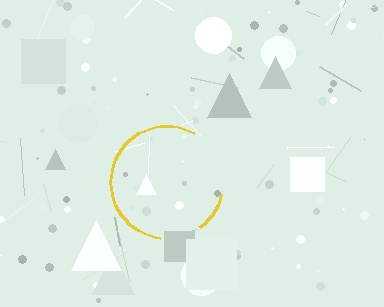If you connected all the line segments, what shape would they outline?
They would outline a circle.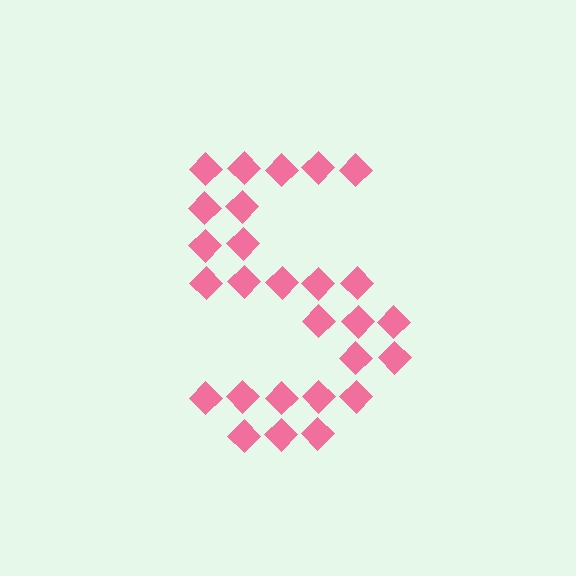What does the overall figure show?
The overall figure shows the letter S.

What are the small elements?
The small elements are diamonds.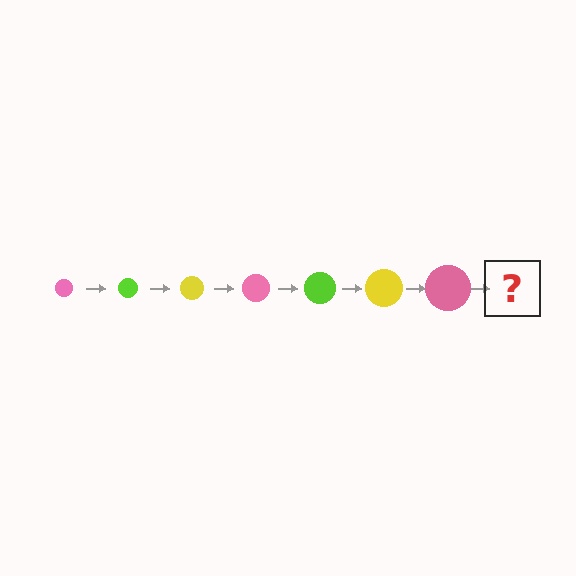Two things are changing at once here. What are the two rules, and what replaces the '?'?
The two rules are that the circle grows larger each step and the color cycles through pink, lime, and yellow. The '?' should be a lime circle, larger than the previous one.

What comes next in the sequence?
The next element should be a lime circle, larger than the previous one.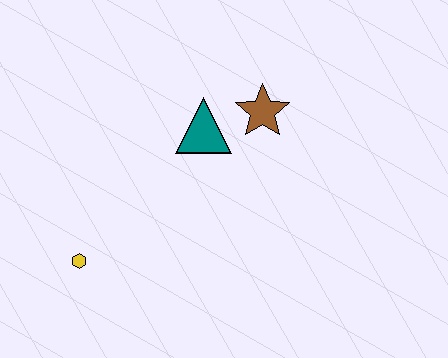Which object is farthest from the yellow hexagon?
The brown star is farthest from the yellow hexagon.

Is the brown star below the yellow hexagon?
No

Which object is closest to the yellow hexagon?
The teal triangle is closest to the yellow hexagon.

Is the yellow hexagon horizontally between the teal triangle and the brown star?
No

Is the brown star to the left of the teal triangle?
No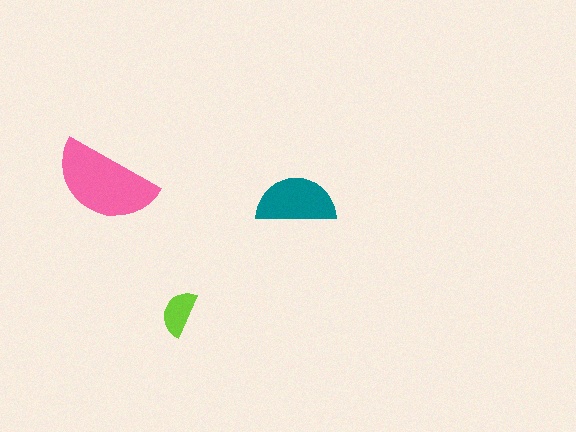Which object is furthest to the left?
The pink semicircle is leftmost.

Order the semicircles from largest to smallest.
the pink one, the teal one, the lime one.